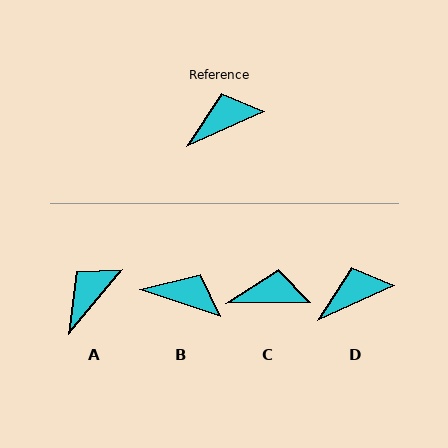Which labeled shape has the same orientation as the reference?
D.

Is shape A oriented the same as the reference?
No, it is off by about 26 degrees.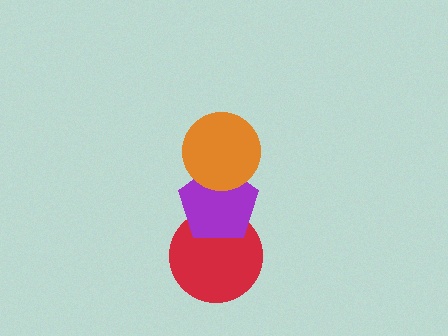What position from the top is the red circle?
The red circle is 3rd from the top.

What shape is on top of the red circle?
The purple pentagon is on top of the red circle.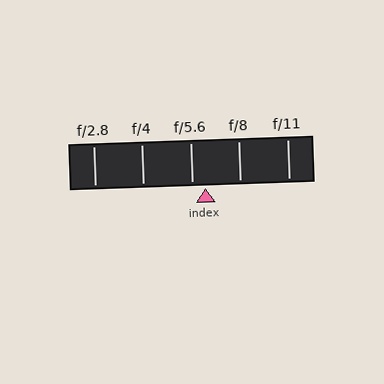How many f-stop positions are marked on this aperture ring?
There are 5 f-stop positions marked.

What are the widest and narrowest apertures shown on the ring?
The widest aperture shown is f/2.8 and the narrowest is f/11.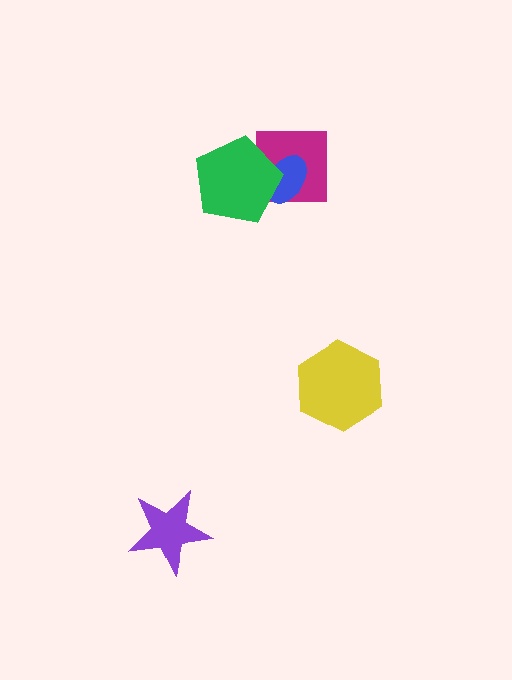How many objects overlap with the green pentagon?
2 objects overlap with the green pentagon.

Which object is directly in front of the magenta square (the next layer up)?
The blue ellipse is directly in front of the magenta square.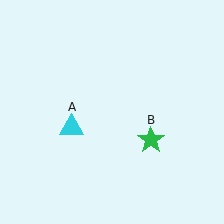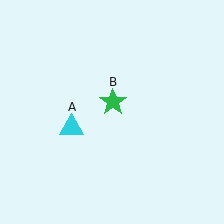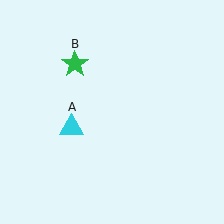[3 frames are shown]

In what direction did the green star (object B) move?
The green star (object B) moved up and to the left.